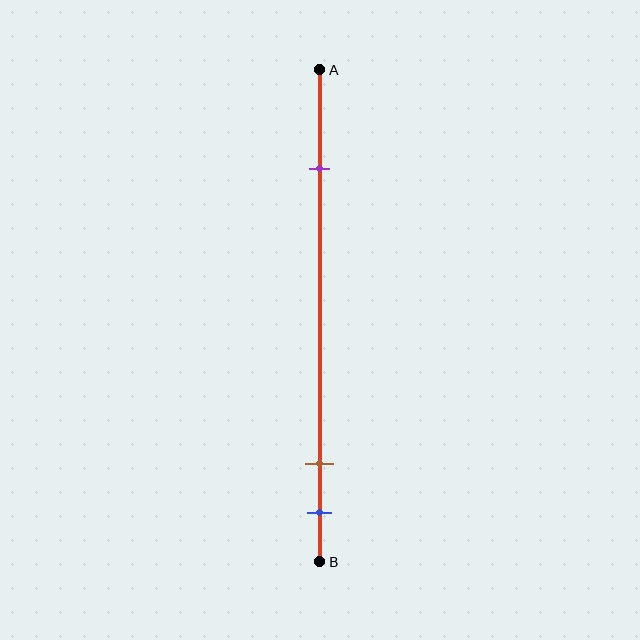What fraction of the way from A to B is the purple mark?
The purple mark is approximately 20% (0.2) of the way from A to B.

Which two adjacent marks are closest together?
The brown and blue marks are the closest adjacent pair.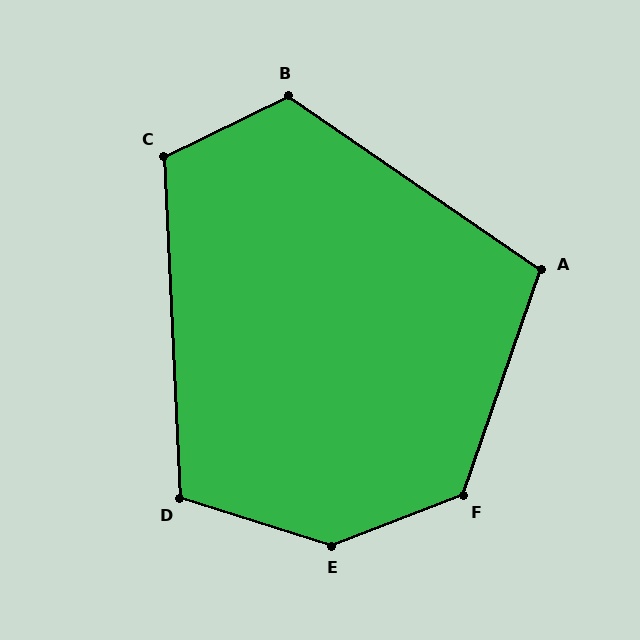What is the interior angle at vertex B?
Approximately 120 degrees (obtuse).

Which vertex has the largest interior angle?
E, at approximately 141 degrees.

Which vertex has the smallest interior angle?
A, at approximately 106 degrees.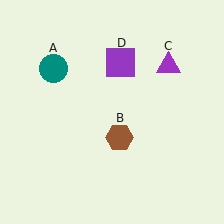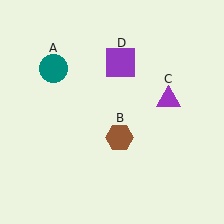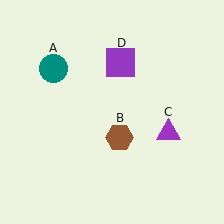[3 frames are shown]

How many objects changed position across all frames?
1 object changed position: purple triangle (object C).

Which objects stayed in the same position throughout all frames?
Teal circle (object A) and brown hexagon (object B) and purple square (object D) remained stationary.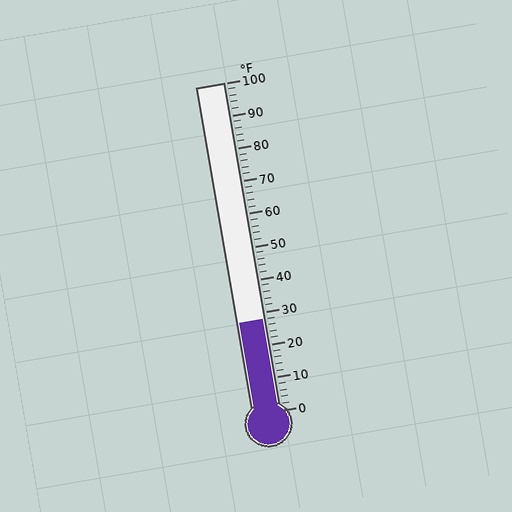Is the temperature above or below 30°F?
The temperature is below 30°F.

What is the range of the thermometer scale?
The thermometer scale ranges from 0°F to 100°F.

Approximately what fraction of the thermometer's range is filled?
The thermometer is filled to approximately 30% of its range.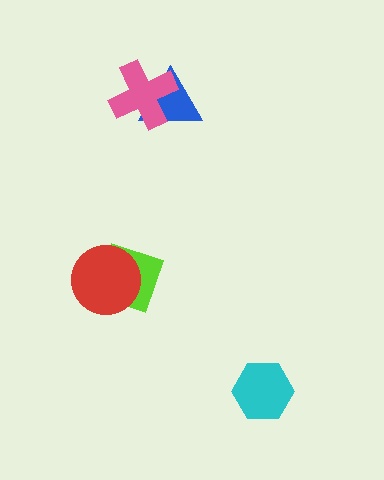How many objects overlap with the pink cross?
1 object overlaps with the pink cross.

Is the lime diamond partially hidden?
Yes, it is partially covered by another shape.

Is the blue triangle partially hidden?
Yes, it is partially covered by another shape.